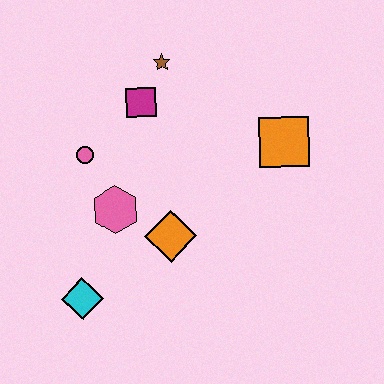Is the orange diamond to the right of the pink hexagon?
Yes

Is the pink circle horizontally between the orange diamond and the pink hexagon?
No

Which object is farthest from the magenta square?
The cyan diamond is farthest from the magenta square.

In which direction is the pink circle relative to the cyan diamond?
The pink circle is above the cyan diamond.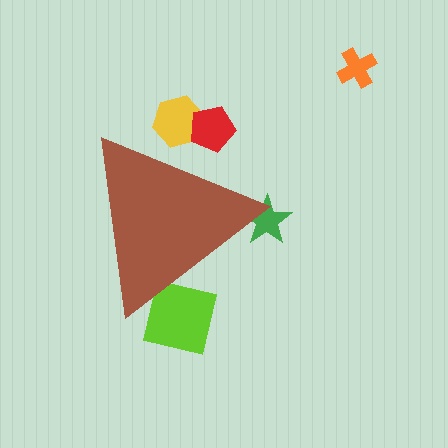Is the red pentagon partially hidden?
Yes, the red pentagon is partially hidden behind the brown triangle.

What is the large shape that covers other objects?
A brown triangle.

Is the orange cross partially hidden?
No, the orange cross is fully visible.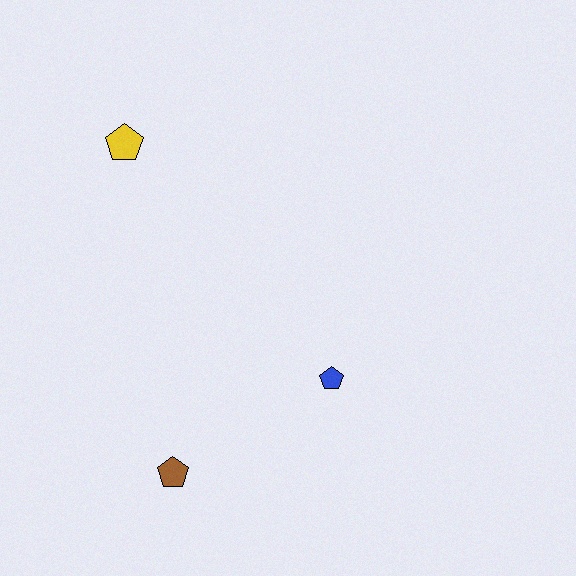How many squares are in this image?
There are no squares.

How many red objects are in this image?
There are no red objects.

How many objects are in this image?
There are 3 objects.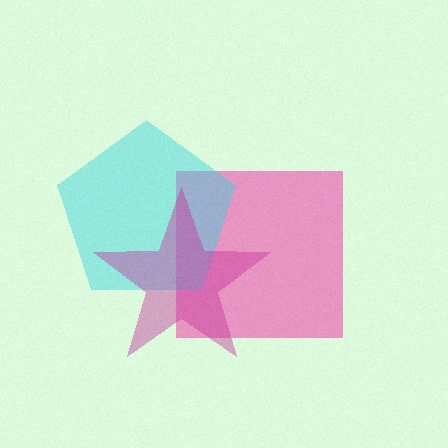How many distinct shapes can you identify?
There are 3 distinct shapes: a pink square, a cyan pentagon, a magenta star.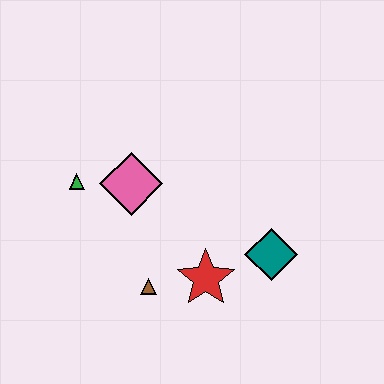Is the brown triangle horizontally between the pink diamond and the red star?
Yes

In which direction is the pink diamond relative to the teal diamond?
The pink diamond is to the left of the teal diamond.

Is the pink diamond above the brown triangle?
Yes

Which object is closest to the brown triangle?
The red star is closest to the brown triangle.